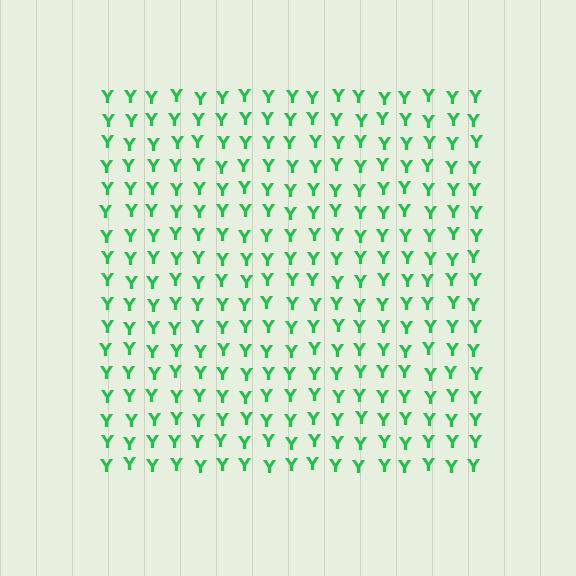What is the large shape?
The large shape is a square.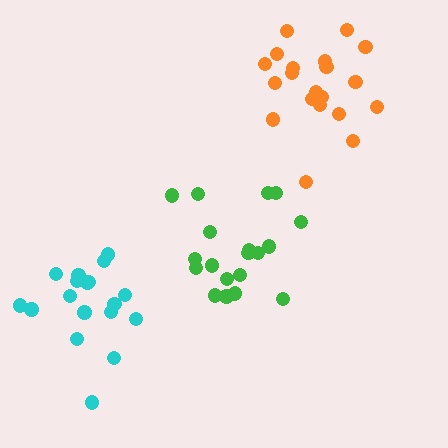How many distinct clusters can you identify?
There are 3 distinct clusters.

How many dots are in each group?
Group 1: 20 dots, Group 2: 19 dots, Group 3: 18 dots (57 total).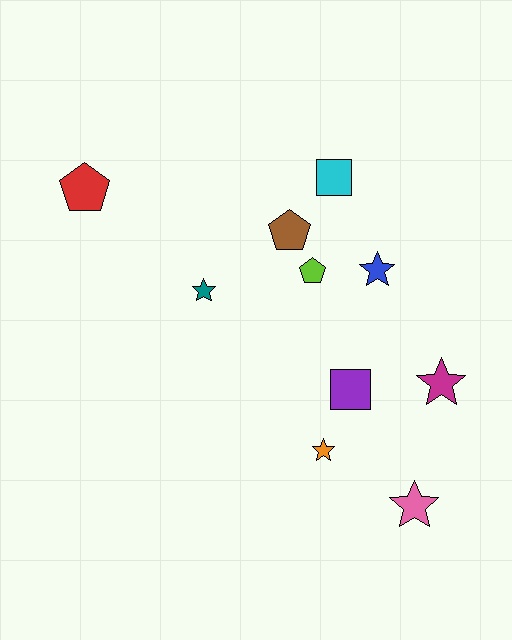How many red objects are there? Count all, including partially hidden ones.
There is 1 red object.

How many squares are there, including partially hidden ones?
There are 2 squares.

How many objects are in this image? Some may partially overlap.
There are 10 objects.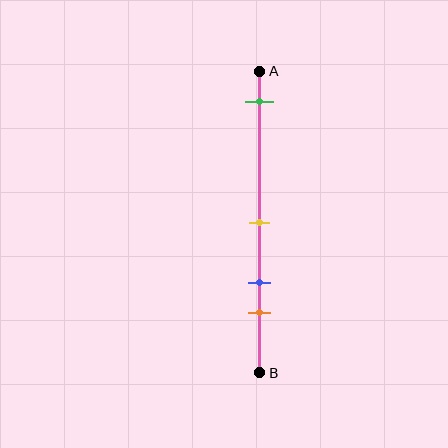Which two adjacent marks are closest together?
The blue and orange marks are the closest adjacent pair.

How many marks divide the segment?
There are 4 marks dividing the segment.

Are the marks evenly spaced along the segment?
No, the marks are not evenly spaced.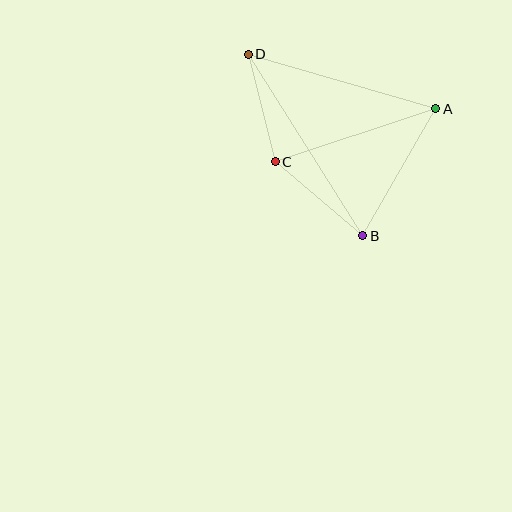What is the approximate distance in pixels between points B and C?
The distance between B and C is approximately 115 pixels.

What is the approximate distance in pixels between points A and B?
The distance between A and B is approximately 146 pixels.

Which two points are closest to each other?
Points C and D are closest to each other.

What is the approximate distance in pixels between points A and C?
The distance between A and C is approximately 169 pixels.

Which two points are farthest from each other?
Points B and D are farthest from each other.